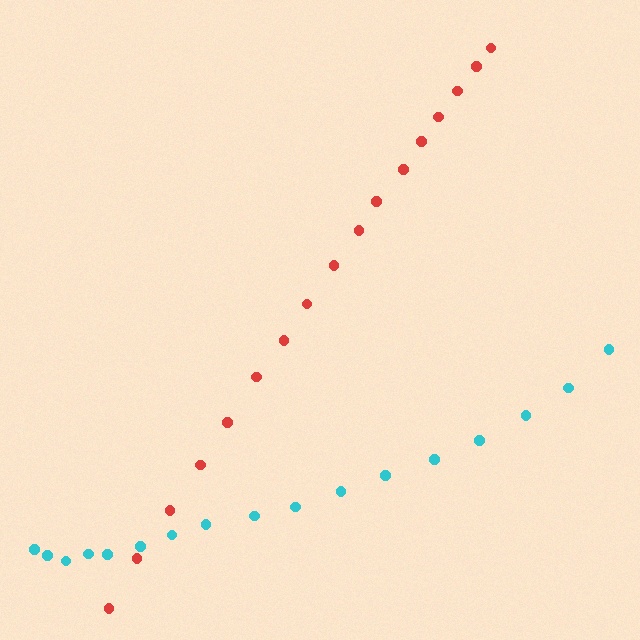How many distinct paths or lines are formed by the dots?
There are 2 distinct paths.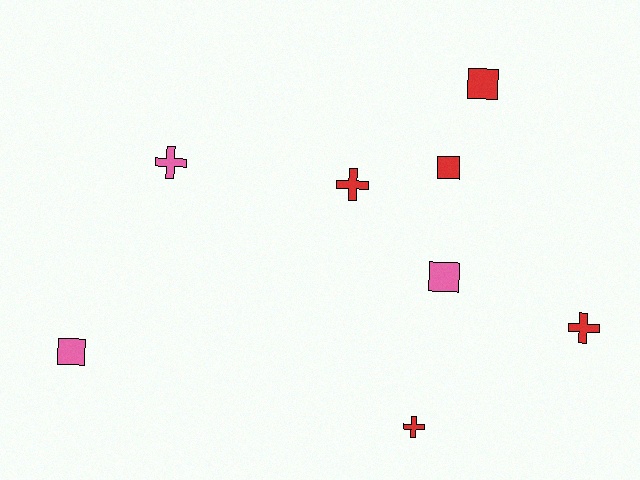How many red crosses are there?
There are 3 red crosses.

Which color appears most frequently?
Red, with 5 objects.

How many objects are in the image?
There are 8 objects.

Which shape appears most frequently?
Cross, with 4 objects.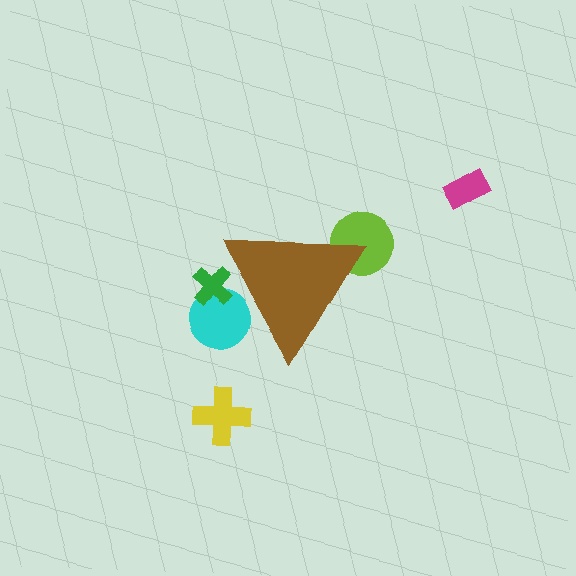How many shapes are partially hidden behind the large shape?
3 shapes are partially hidden.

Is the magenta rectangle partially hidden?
No, the magenta rectangle is fully visible.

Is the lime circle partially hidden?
Yes, the lime circle is partially hidden behind the brown triangle.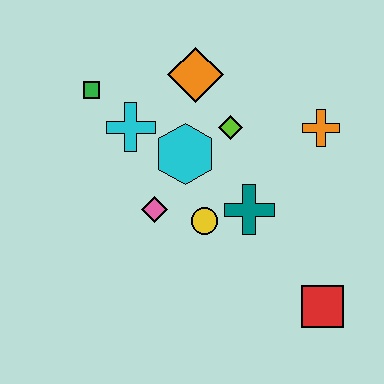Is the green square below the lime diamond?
No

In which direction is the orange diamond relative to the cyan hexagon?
The orange diamond is above the cyan hexagon.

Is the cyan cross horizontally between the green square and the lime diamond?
Yes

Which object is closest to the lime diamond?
The cyan hexagon is closest to the lime diamond.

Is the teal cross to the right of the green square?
Yes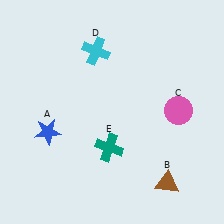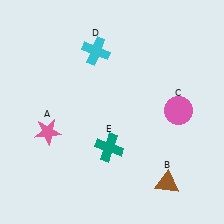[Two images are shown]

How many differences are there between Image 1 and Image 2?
There is 1 difference between the two images.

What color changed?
The star (A) changed from blue in Image 1 to pink in Image 2.